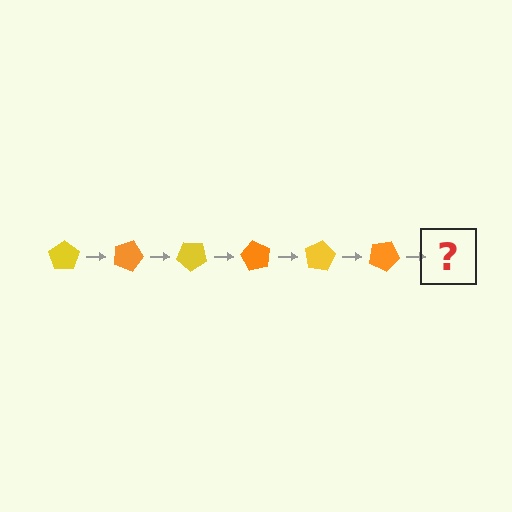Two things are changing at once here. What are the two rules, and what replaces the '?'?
The two rules are that it rotates 20 degrees each step and the color cycles through yellow and orange. The '?' should be a yellow pentagon, rotated 120 degrees from the start.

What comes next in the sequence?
The next element should be a yellow pentagon, rotated 120 degrees from the start.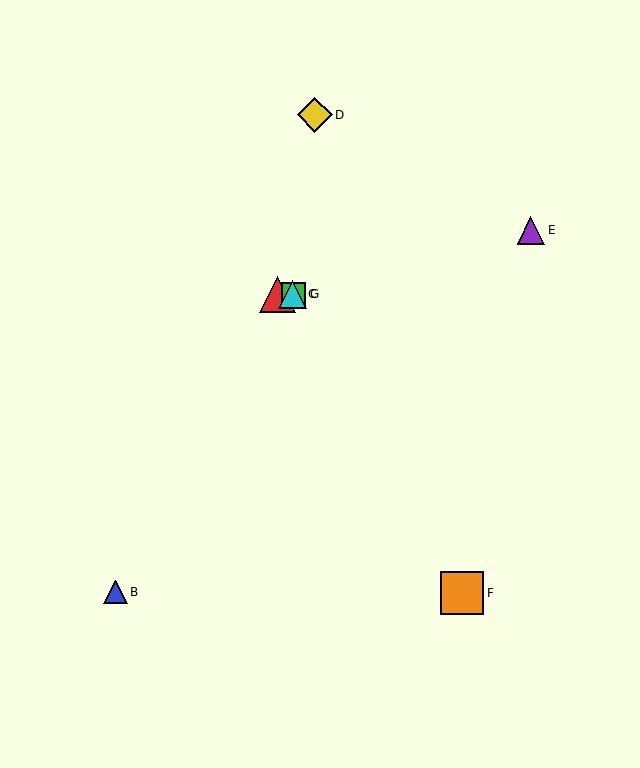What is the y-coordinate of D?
Object D is at y≈115.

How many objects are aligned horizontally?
3 objects (A, C, G) are aligned horizontally.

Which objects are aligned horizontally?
Objects A, C, G are aligned horizontally.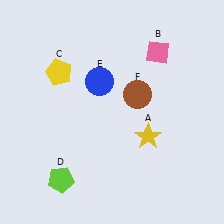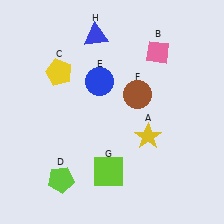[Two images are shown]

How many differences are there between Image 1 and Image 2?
There are 2 differences between the two images.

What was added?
A lime square (G), a blue triangle (H) were added in Image 2.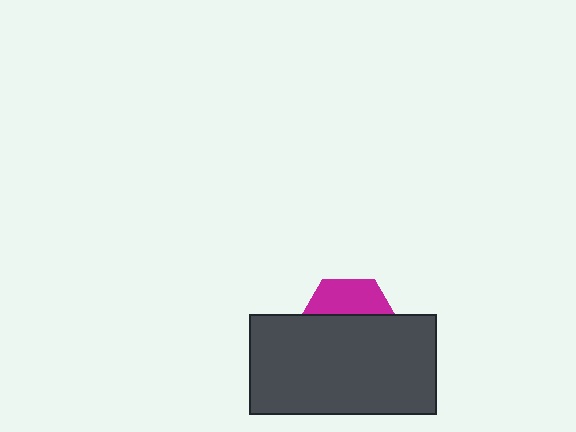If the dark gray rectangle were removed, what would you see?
You would see the complete magenta hexagon.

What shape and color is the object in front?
The object in front is a dark gray rectangle.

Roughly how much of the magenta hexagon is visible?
A small part of it is visible (roughly 35%).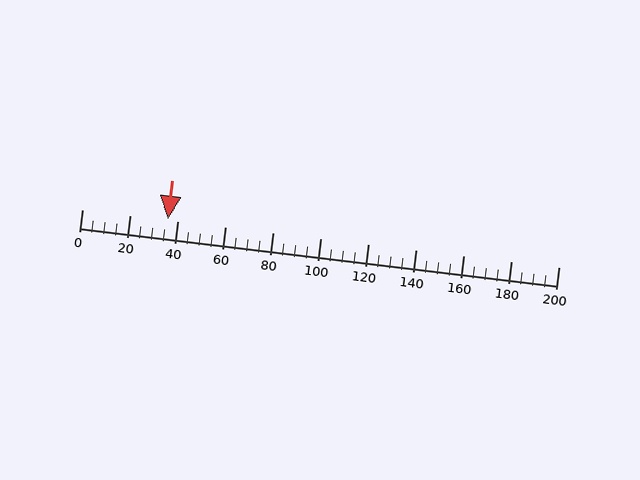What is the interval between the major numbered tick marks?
The major tick marks are spaced 20 units apart.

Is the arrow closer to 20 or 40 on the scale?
The arrow is closer to 40.